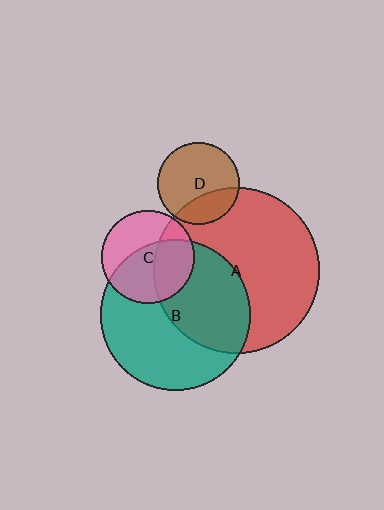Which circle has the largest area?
Circle A (red).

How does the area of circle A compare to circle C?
Approximately 3.2 times.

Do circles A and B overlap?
Yes.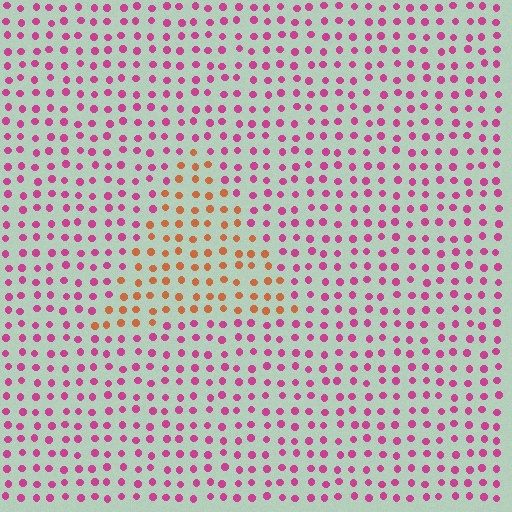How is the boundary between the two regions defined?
The boundary is defined purely by a slight shift in hue (about 55 degrees). Spacing, size, and orientation are identical on both sides.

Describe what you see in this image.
The image is filled with small magenta elements in a uniform arrangement. A triangle-shaped region is visible where the elements are tinted to a slightly different hue, forming a subtle color boundary.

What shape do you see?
I see a triangle.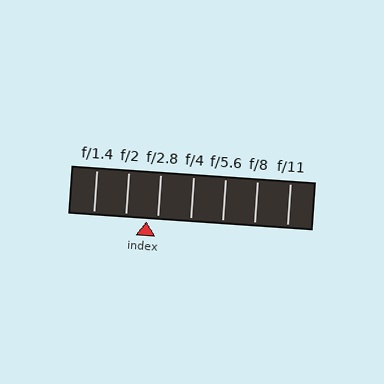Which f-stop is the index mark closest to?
The index mark is closest to f/2.8.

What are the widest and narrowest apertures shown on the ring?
The widest aperture shown is f/1.4 and the narrowest is f/11.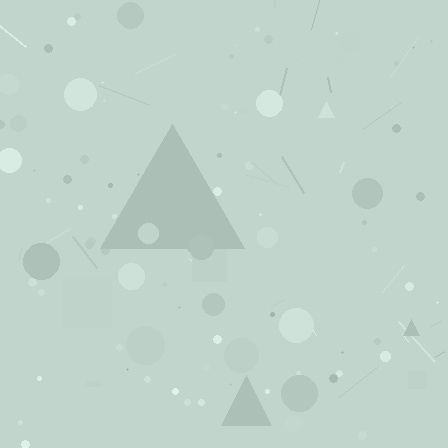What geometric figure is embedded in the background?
A triangle is embedded in the background.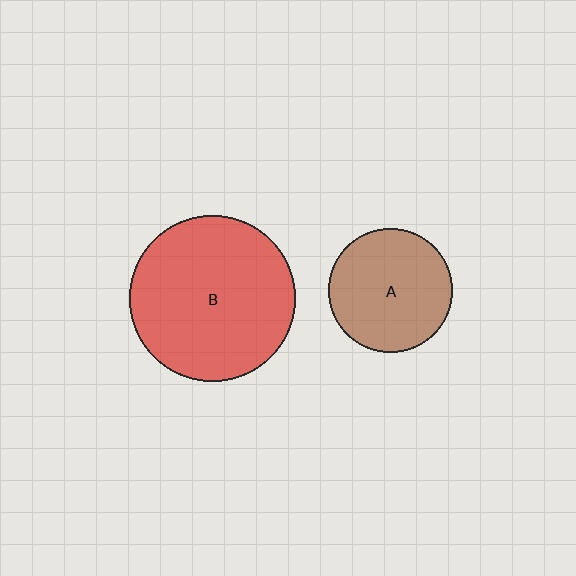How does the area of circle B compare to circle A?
Approximately 1.8 times.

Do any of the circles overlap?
No, none of the circles overlap.